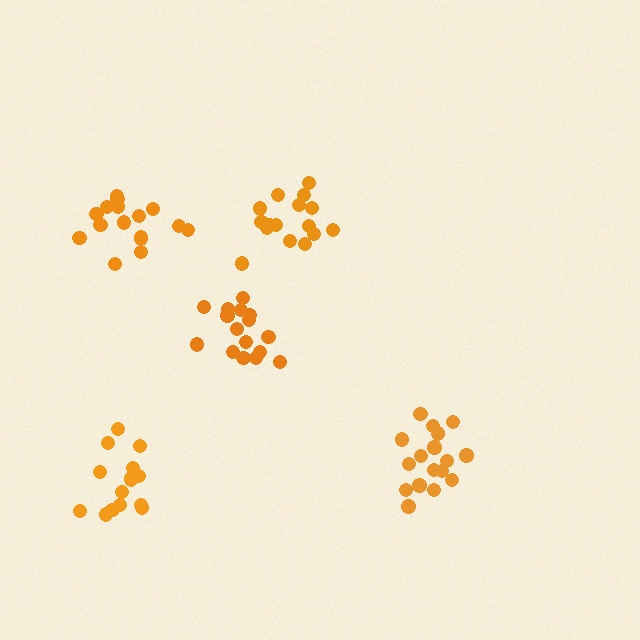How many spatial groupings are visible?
There are 5 spatial groupings.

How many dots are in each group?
Group 1: 16 dots, Group 2: 17 dots, Group 3: 15 dots, Group 4: 16 dots, Group 5: 16 dots (80 total).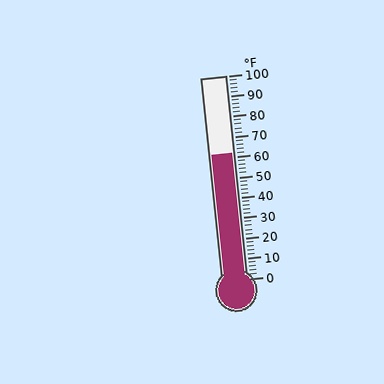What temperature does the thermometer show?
The thermometer shows approximately 62°F.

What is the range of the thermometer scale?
The thermometer scale ranges from 0°F to 100°F.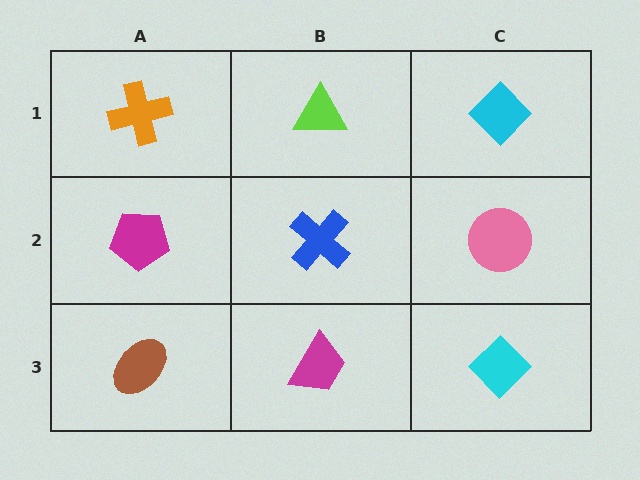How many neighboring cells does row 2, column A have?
3.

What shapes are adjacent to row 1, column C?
A pink circle (row 2, column C), a lime triangle (row 1, column B).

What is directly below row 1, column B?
A blue cross.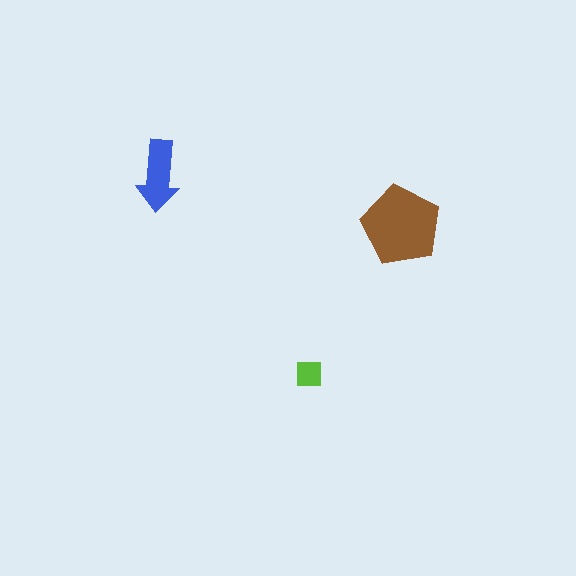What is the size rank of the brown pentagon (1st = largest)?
1st.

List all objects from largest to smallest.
The brown pentagon, the blue arrow, the lime square.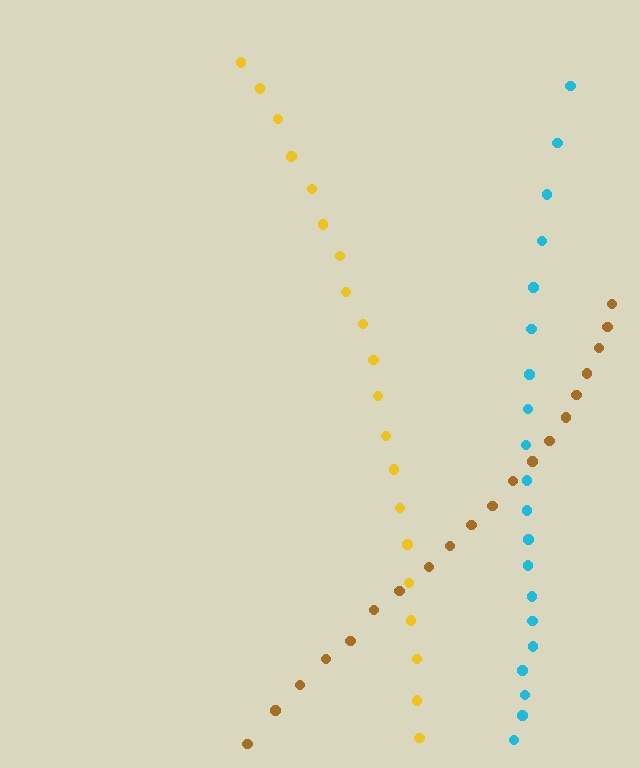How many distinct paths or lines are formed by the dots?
There are 3 distinct paths.